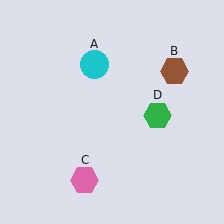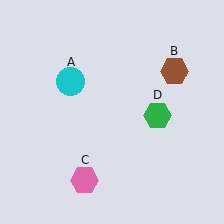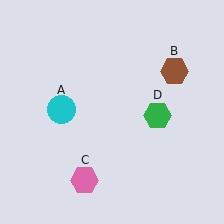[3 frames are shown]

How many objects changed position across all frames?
1 object changed position: cyan circle (object A).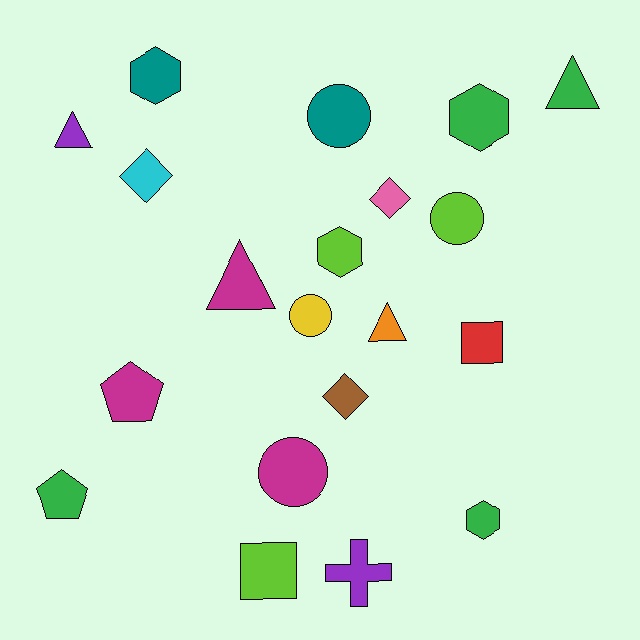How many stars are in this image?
There are no stars.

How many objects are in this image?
There are 20 objects.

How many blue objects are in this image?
There are no blue objects.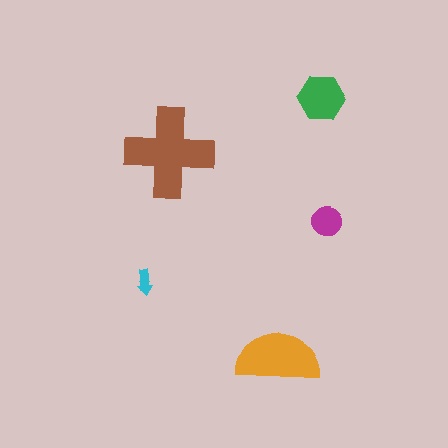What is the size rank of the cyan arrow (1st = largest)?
5th.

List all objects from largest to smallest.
The brown cross, the orange semicircle, the green hexagon, the magenta circle, the cyan arrow.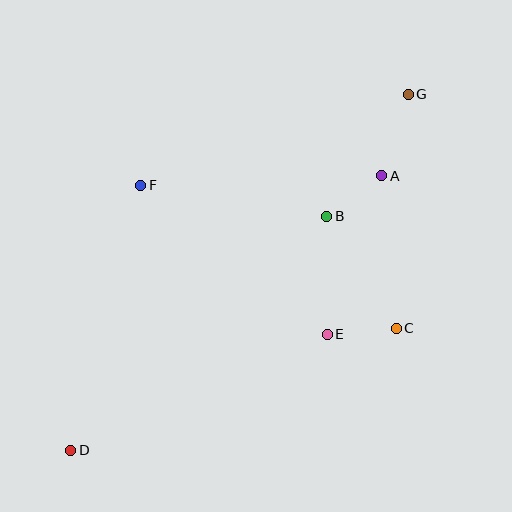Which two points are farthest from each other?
Points D and G are farthest from each other.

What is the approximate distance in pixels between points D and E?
The distance between D and E is approximately 281 pixels.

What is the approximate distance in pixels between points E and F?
The distance between E and F is approximately 239 pixels.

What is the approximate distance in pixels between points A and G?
The distance between A and G is approximately 86 pixels.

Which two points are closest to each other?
Points A and B are closest to each other.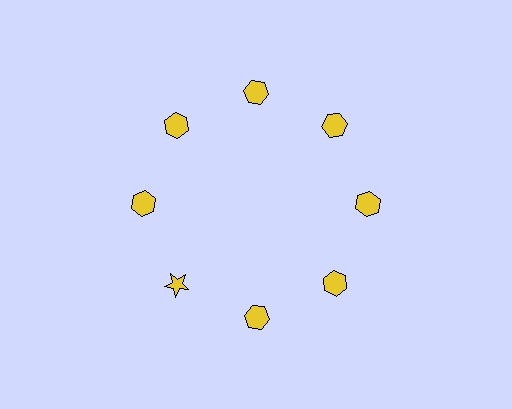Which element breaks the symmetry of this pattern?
The yellow star at roughly the 8 o'clock position breaks the symmetry. All other shapes are yellow hexagons.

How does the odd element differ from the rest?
It has a different shape: star instead of hexagon.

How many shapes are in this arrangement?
There are 8 shapes arranged in a ring pattern.